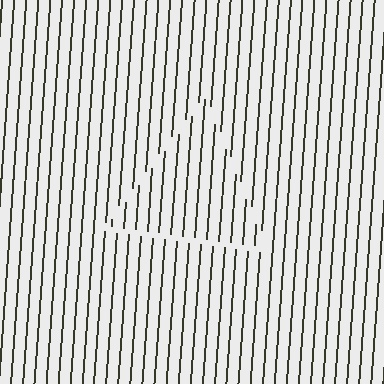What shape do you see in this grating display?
An illusory triangle. The interior of the shape contains the same grating, shifted by half a period — the contour is defined by the phase discontinuity where line-ends from the inner and outer gratings abut.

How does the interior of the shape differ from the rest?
The interior of the shape contains the same grating, shifted by half a period — the contour is defined by the phase discontinuity where line-ends from the inner and outer gratings abut.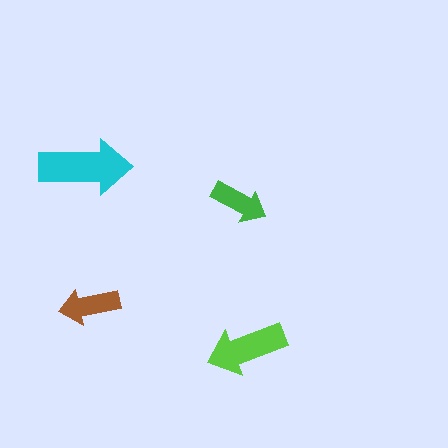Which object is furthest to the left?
The cyan arrow is leftmost.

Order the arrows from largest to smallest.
the cyan one, the lime one, the brown one, the green one.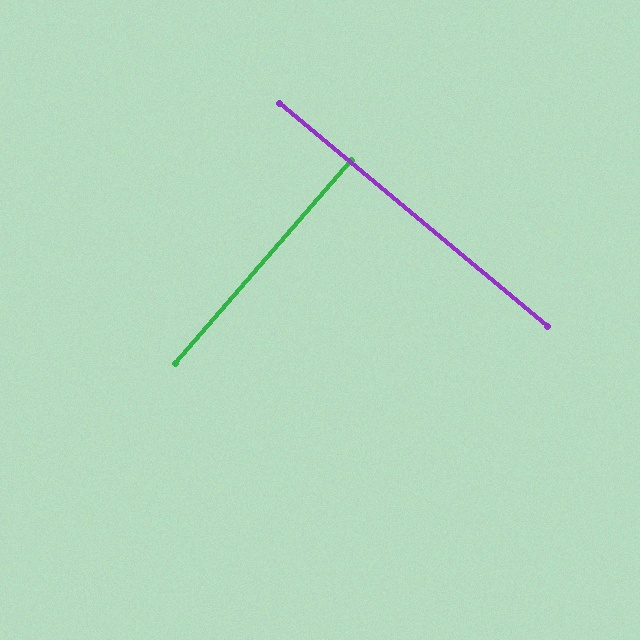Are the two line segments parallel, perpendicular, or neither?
Perpendicular — they meet at approximately 89°.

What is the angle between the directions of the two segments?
Approximately 89 degrees.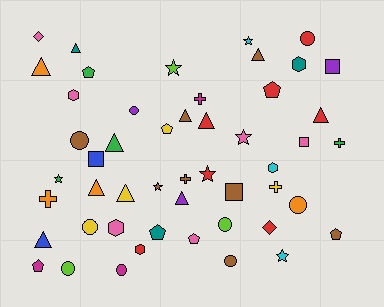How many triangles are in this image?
There are 11 triangles.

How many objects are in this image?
There are 50 objects.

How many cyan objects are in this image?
There are 3 cyan objects.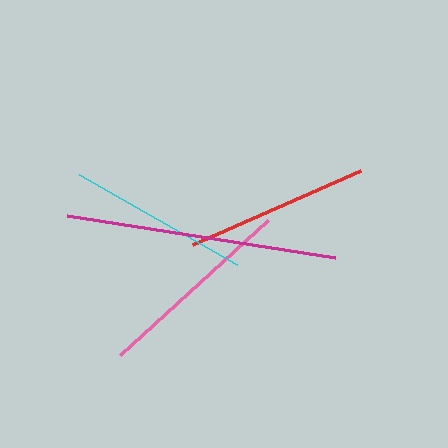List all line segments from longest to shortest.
From longest to shortest: magenta, pink, red, cyan.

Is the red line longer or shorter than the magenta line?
The magenta line is longer than the red line.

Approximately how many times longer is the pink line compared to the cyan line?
The pink line is approximately 1.1 times the length of the cyan line.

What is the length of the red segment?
The red segment is approximately 184 pixels long.